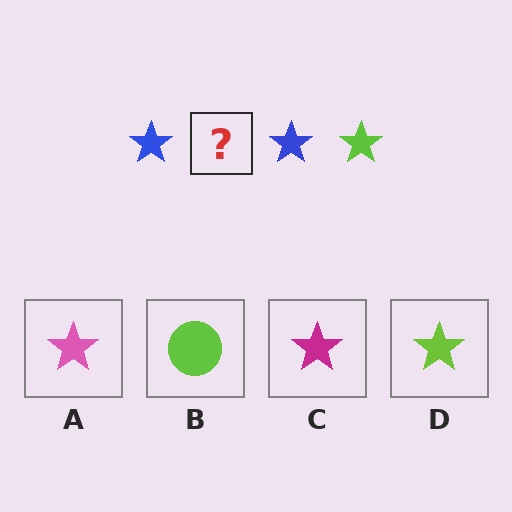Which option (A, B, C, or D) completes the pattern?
D.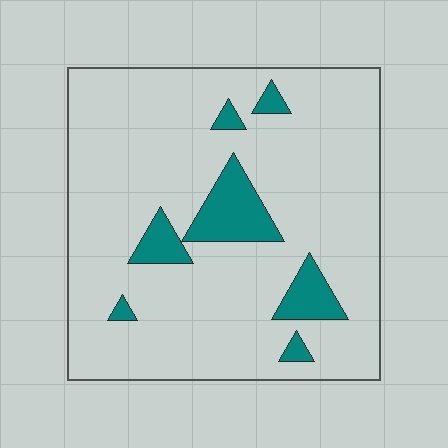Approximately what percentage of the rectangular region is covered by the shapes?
Approximately 10%.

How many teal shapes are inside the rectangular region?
7.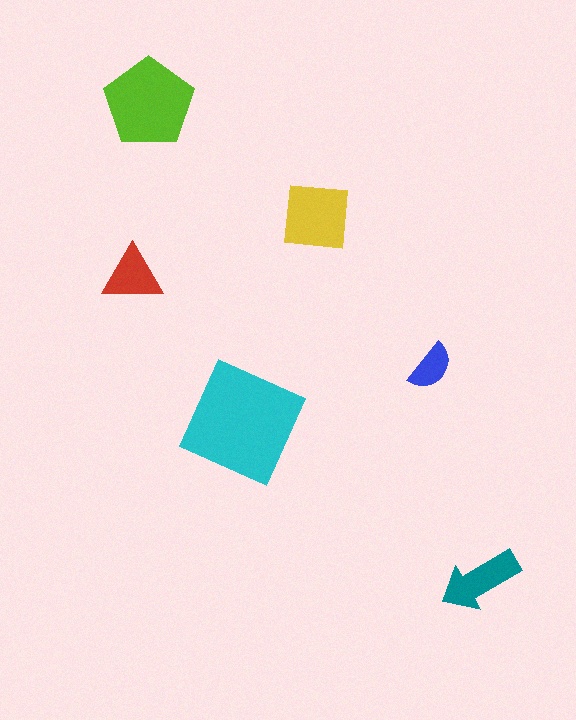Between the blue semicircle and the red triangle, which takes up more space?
The red triangle.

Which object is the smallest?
The blue semicircle.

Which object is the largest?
The cyan square.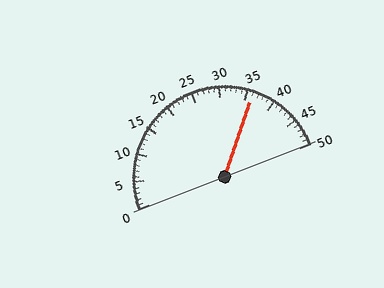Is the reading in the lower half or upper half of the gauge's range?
The reading is in the upper half of the range (0 to 50).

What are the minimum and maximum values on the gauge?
The gauge ranges from 0 to 50.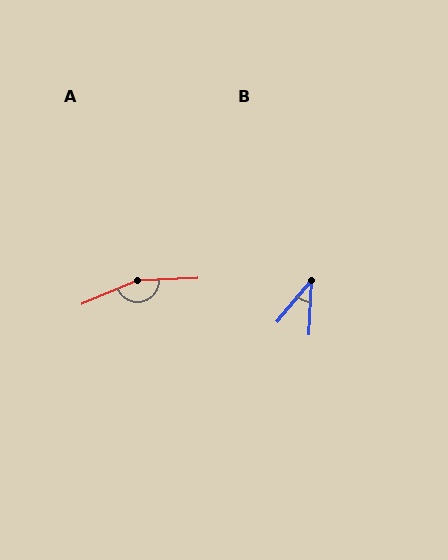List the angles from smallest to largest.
B (37°), A (159°).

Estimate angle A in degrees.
Approximately 159 degrees.